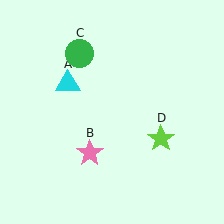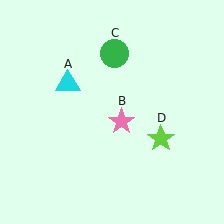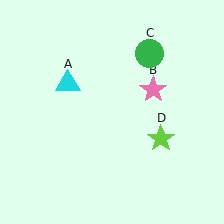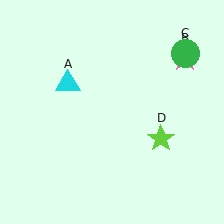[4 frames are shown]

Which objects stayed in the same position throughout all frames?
Cyan triangle (object A) and lime star (object D) remained stationary.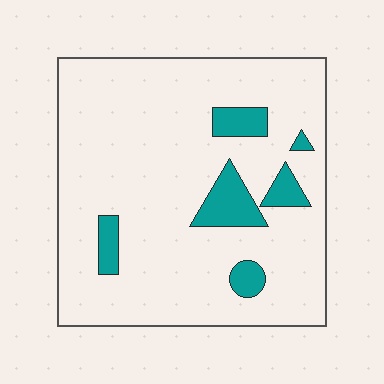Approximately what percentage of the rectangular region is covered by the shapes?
Approximately 10%.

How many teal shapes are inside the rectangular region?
6.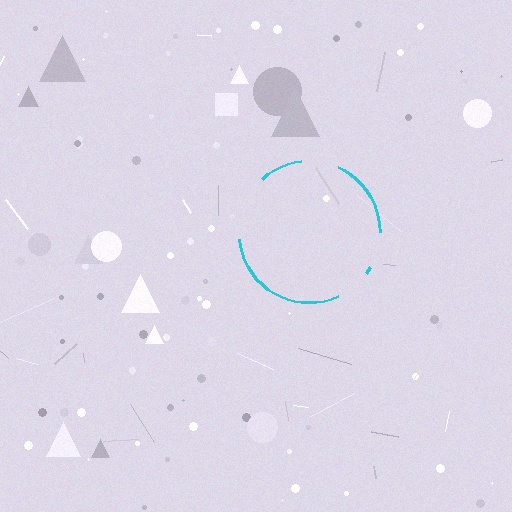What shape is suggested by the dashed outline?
The dashed outline suggests a circle.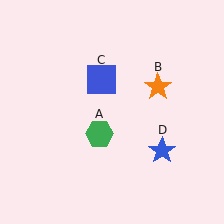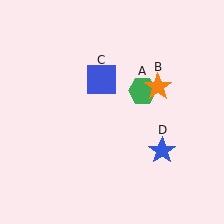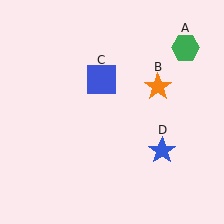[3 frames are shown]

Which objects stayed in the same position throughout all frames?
Orange star (object B) and blue square (object C) and blue star (object D) remained stationary.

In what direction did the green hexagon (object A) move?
The green hexagon (object A) moved up and to the right.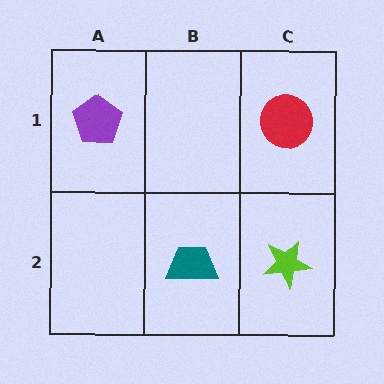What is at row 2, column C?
A lime star.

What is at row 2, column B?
A teal trapezoid.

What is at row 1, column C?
A red circle.